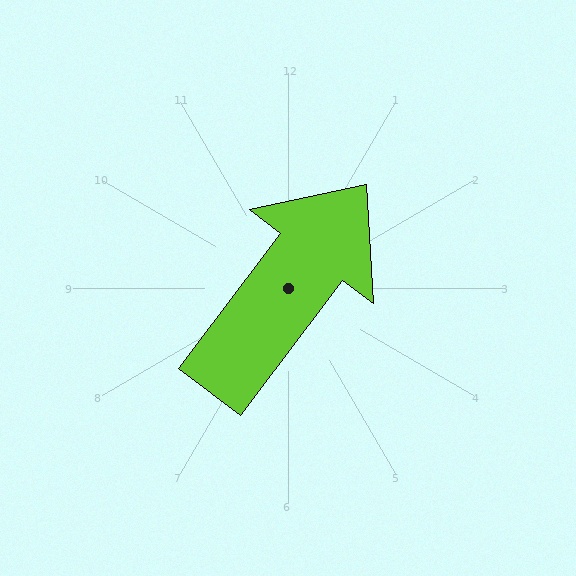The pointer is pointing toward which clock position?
Roughly 1 o'clock.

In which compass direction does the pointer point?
Northeast.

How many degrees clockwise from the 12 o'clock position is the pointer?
Approximately 37 degrees.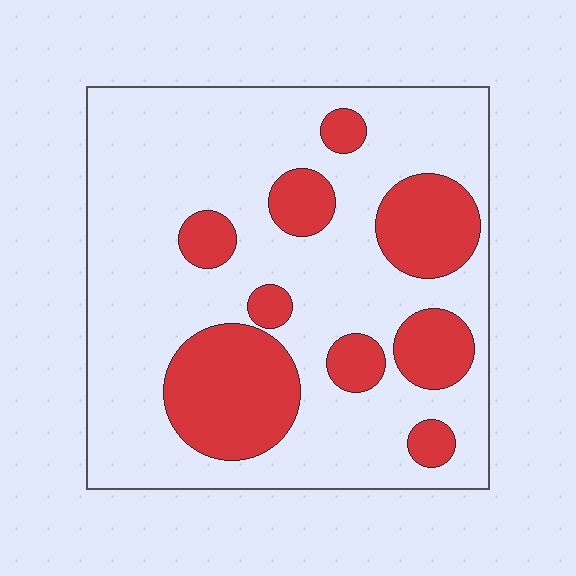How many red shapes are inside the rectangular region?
9.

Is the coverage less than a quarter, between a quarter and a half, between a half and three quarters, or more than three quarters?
Between a quarter and a half.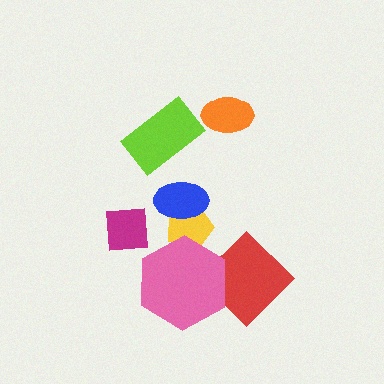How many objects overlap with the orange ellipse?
0 objects overlap with the orange ellipse.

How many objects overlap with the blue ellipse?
1 object overlaps with the blue ellipse.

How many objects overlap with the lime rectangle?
0 objects overlap with the lime rectangle.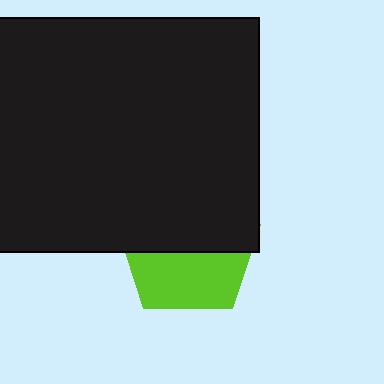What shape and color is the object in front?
The object in front is a black rectangle.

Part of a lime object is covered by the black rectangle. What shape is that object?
It is a pentagon.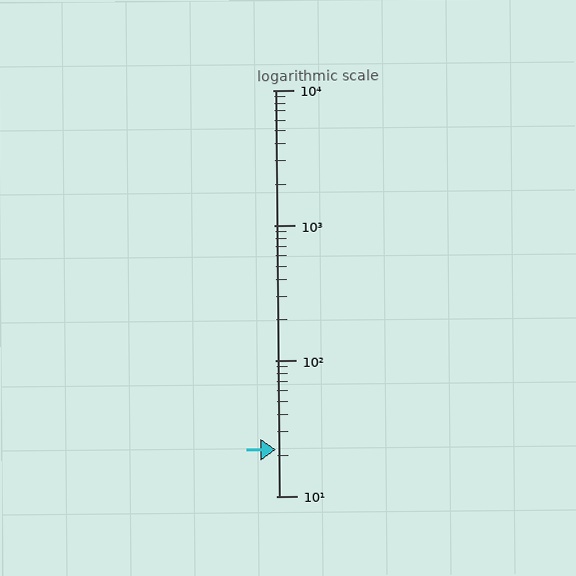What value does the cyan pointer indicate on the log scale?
The pointer indicates approximately 22.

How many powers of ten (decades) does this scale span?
The scale spans 3 decades, from 10 to 10000.